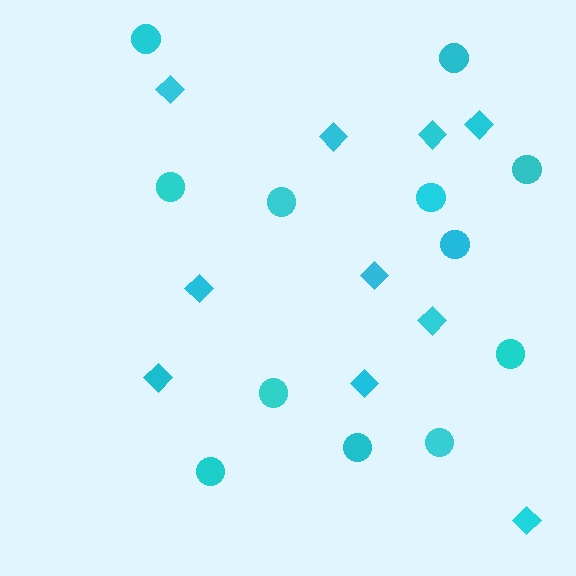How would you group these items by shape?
There are 2 groups: one group of diamonds (10) and one group of circles (12).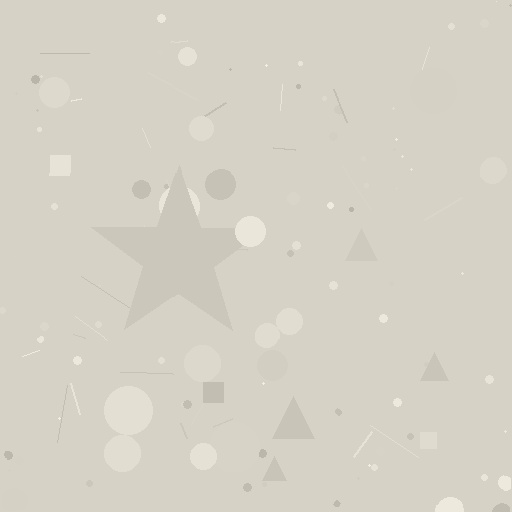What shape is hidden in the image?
A star is hidden in the image.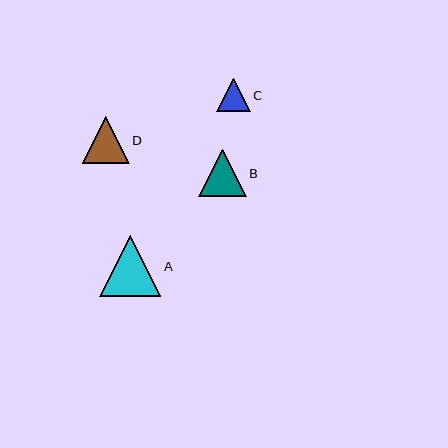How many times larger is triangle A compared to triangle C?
Triangle A is approximately 1.9 times the size of triangle C.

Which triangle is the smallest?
Triangle C is the smallest with a size of approximately 33 pixels.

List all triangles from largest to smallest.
From largest to smallest: A, B, D, C.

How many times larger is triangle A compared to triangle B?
Triangle A is approximately 1.3 times the size of triangle B.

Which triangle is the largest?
Triangle A is the largest with a size of approximately 61 pixels.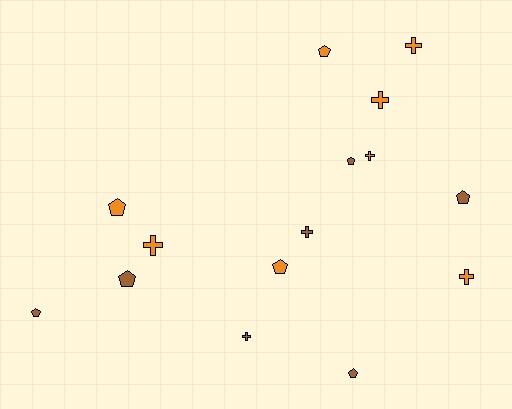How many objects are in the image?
There are 15 objects.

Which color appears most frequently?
Orange, with 8 objects.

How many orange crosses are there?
There are 5 orange crosses.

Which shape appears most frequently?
Pentagon, with 8 objects.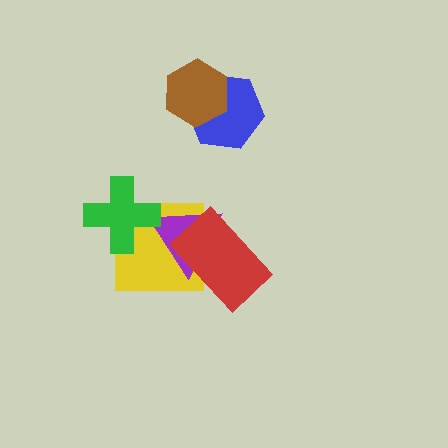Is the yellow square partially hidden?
Yes, it is partially covered by another shape.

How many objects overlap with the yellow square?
3 objects overlap with the yellow square.